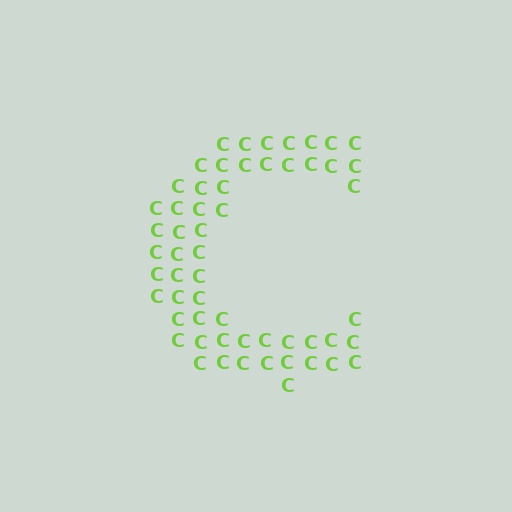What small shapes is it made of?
It is made of small letter C's.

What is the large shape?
The large shape is the letter C.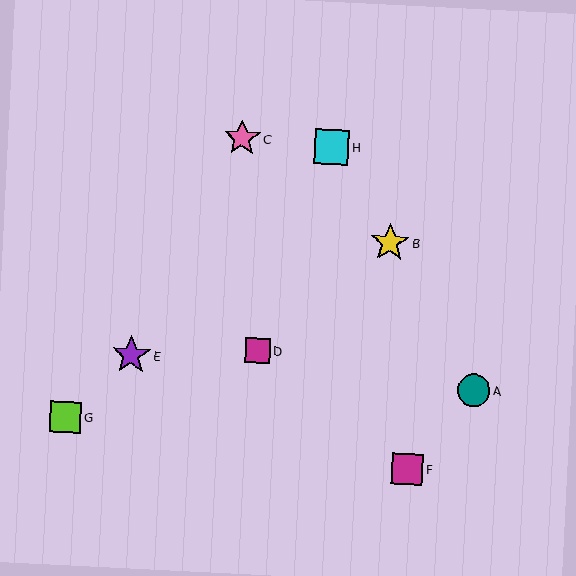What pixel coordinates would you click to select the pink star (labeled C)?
Click at (242, 138) to select the pink star C.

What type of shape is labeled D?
Shape D is a magenta square.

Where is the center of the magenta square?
The center of the magenta square is at (258, 350).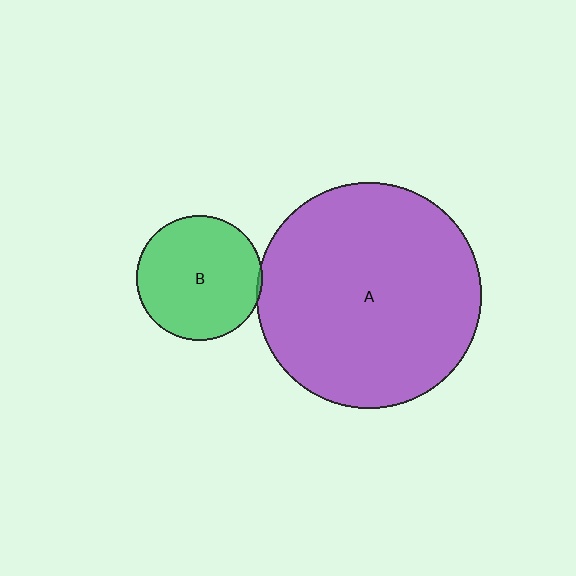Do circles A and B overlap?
Yes.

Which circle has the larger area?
Circle A (purple).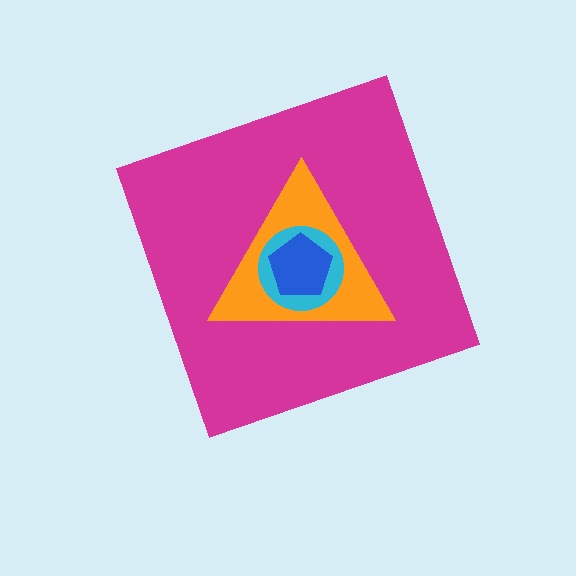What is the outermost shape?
The magenta diamond.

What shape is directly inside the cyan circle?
The blue pentagon.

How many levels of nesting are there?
4.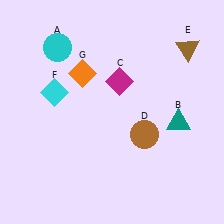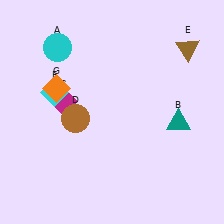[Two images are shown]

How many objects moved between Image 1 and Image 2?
3 objects moved between the two images.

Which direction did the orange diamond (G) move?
The orange diamond (G) moved left.